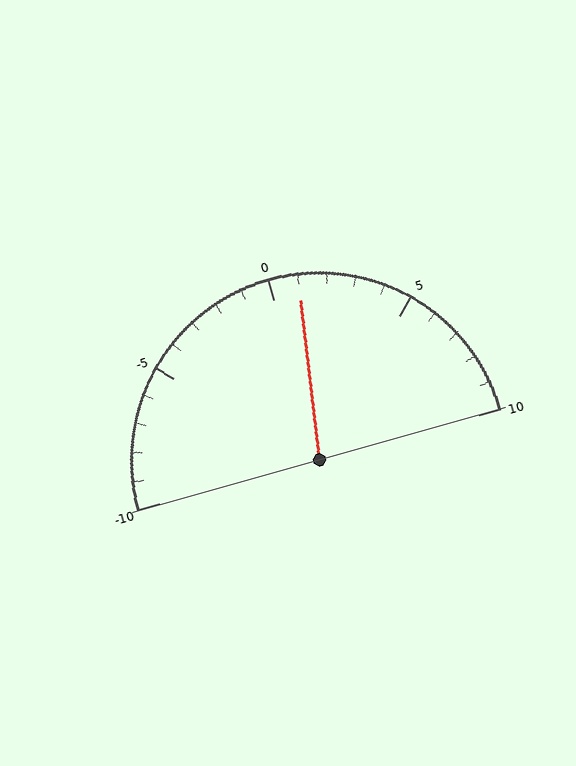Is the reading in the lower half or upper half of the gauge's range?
The reading is in the upper half of the range (-10 to 10).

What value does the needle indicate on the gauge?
The needle indicates approximately 1.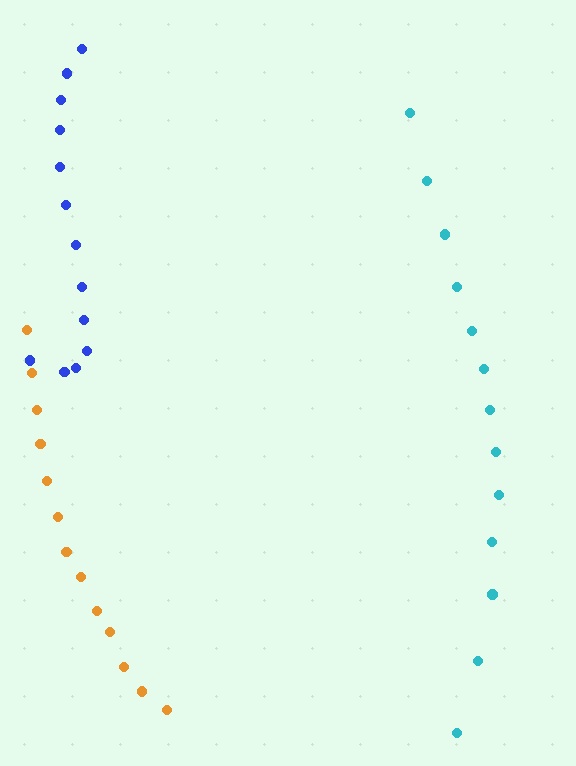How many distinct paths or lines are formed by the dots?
There are 3 distinct paths.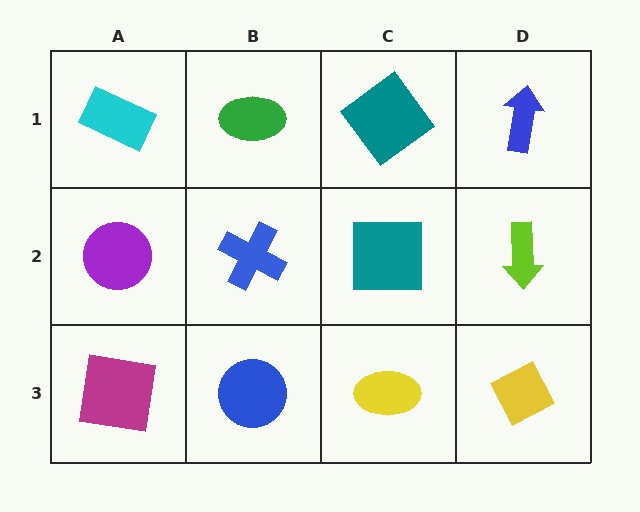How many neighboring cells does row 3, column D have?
2.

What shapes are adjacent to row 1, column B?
A blue cross (row 2, column B), a cyan rectangle (row 1, column A), a teal diamond (row 1, column C).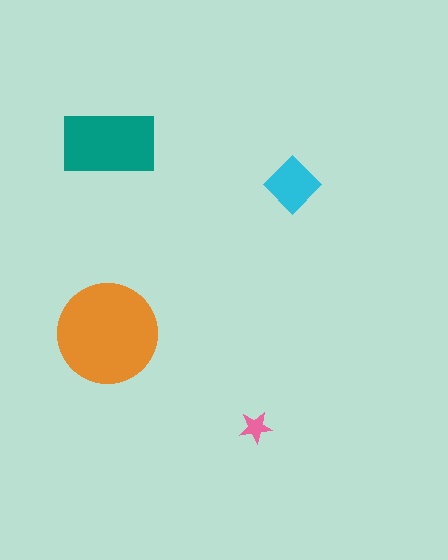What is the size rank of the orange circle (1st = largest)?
1st.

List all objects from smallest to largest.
The pink star, the cyan diamond, the teal rectangle, the orange circle.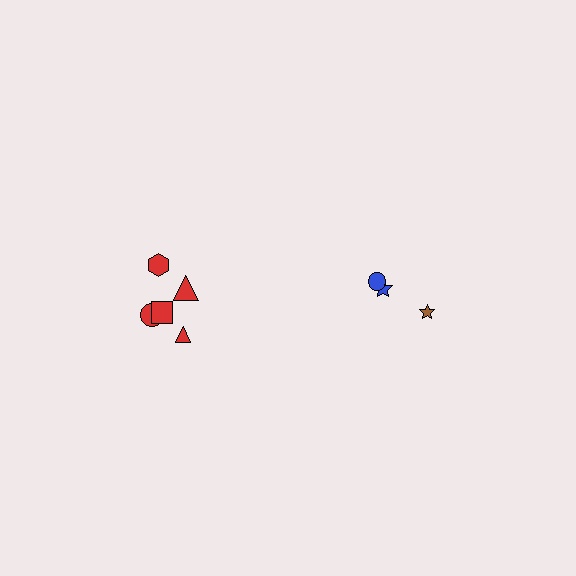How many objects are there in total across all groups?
There are 8 objects.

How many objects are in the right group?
There are 3 objects.